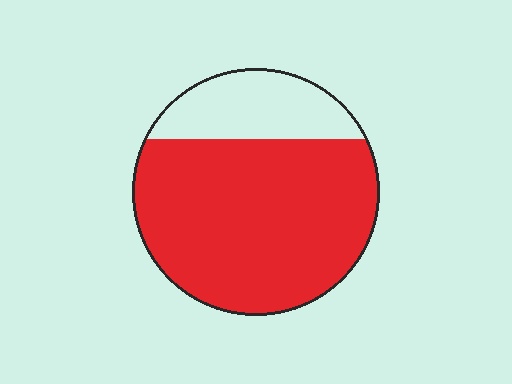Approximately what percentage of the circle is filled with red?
Approximately 75%.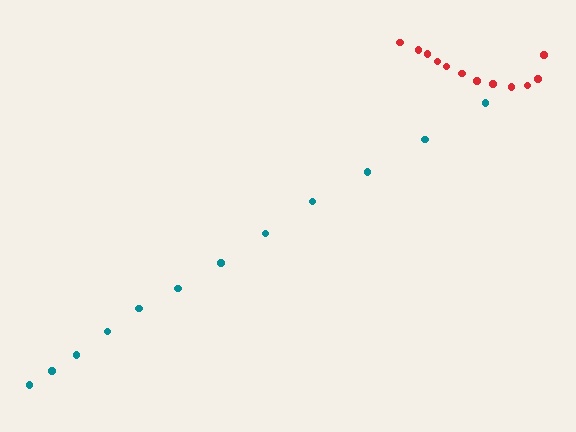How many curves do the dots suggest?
There are 2 distinct paths.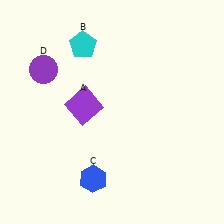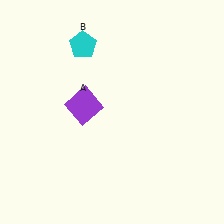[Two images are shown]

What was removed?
The blue hexagon (C), the purple circle (D) were removed in Image 2.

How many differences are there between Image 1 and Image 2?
There are 2 differences between the two images.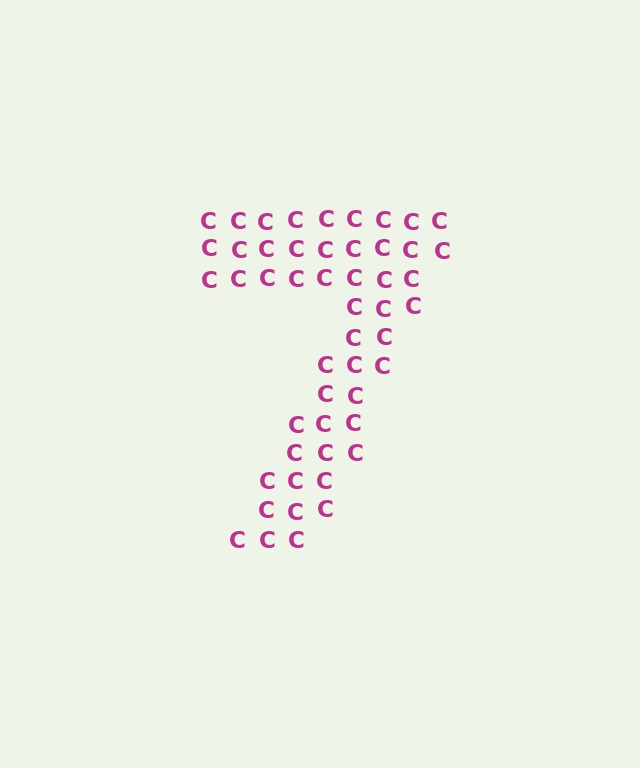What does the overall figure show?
The overall figure shows the digit 7.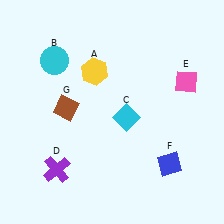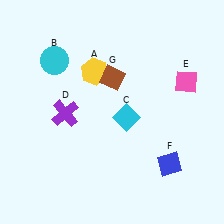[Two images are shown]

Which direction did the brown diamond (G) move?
The brown diamond (G) moved right.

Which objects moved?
The objects that moved are: the purple cross (D), the brown diamond (G).